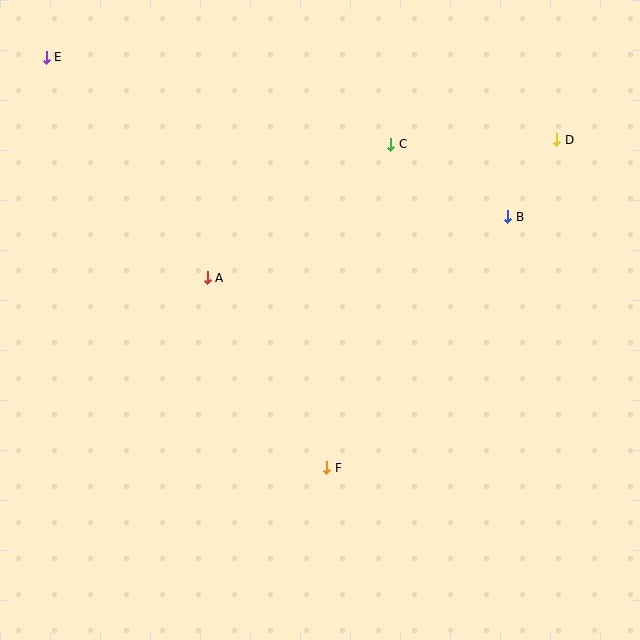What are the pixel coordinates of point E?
Point E is at (46, 57).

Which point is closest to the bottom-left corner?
Point F is closest to the bottom-left corner.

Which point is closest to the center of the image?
Point A at (207, 278) is closest to the center.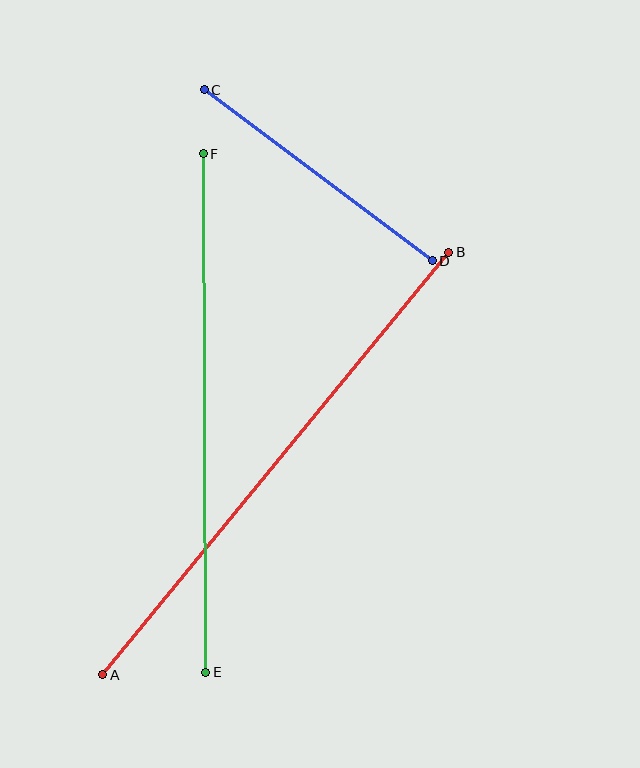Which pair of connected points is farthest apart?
Points A and B are farthest apart.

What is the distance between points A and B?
The distance is approximately 546 pixels.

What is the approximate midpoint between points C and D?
The midpoint is at approximately (318, 175) pixels.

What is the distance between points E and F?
The distance is approximately 519 pixels.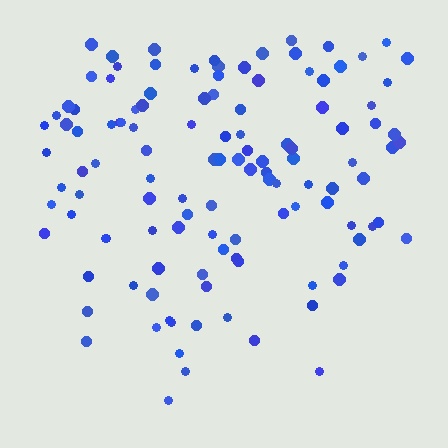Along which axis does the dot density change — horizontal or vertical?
Vertical.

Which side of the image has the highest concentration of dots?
The top.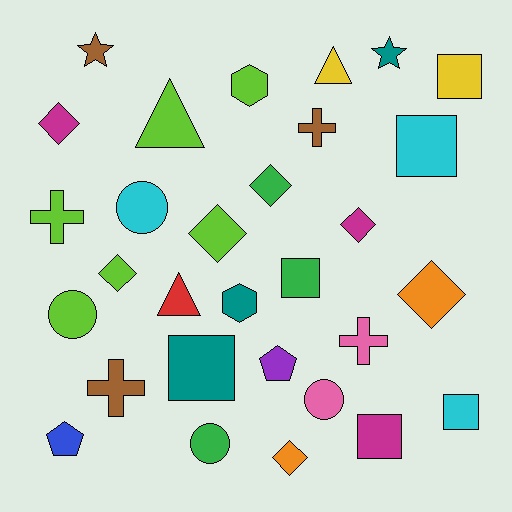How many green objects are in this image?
There are 3 green objects.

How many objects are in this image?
There are 30 objects.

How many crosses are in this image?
There are 4 crosses.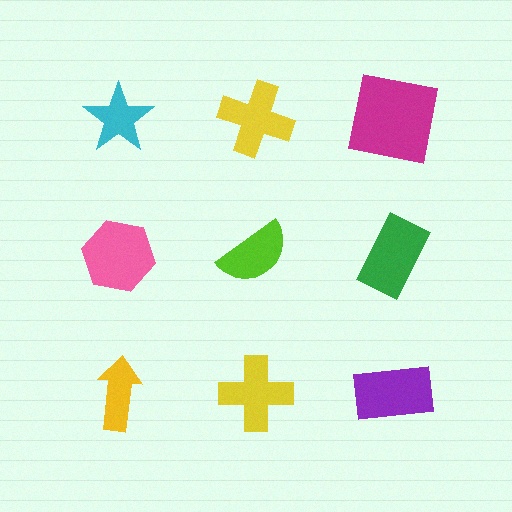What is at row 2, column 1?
A pink hexagon.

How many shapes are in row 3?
3 shapes.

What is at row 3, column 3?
A purple rectangle.